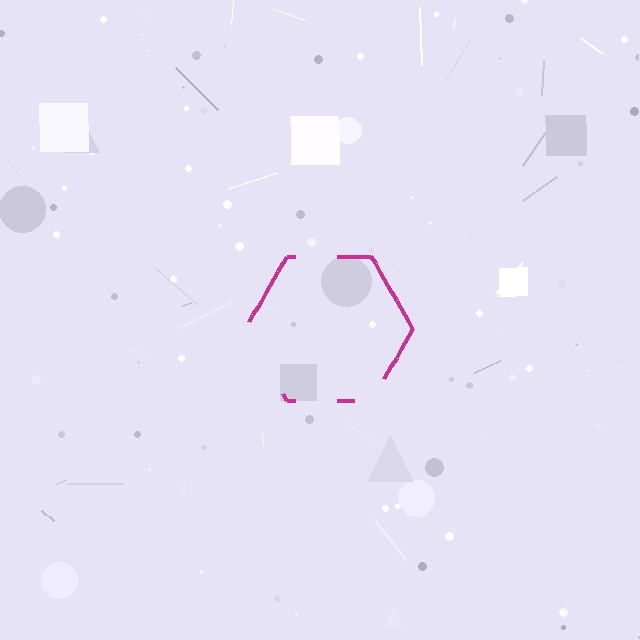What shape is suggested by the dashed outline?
The dashed outline suggests a hexagon.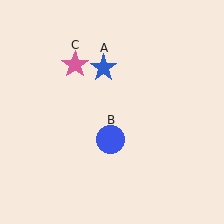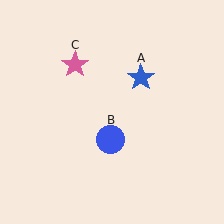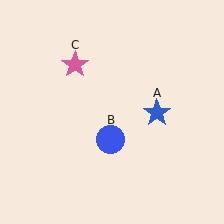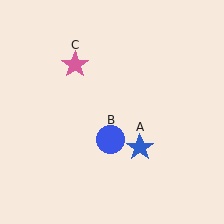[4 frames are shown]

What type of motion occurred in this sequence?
The blue star (object A) rotated clockwise around the center of the scene.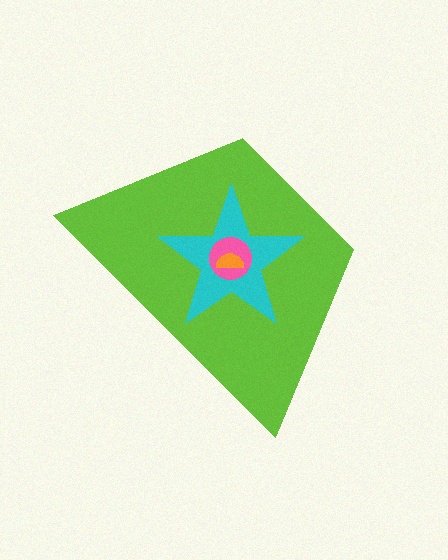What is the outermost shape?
The lime trapezoid.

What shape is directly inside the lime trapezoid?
The cyan star.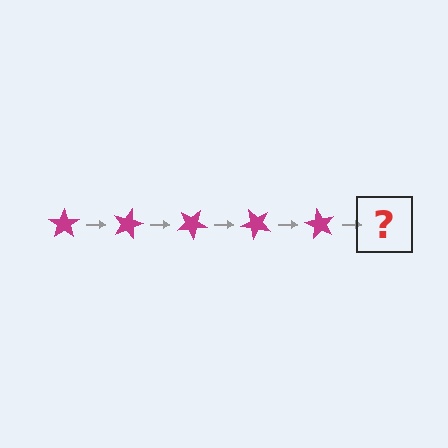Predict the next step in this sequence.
The next step is a magenta star rotated 75 degrees.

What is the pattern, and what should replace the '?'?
The pattern is that the star rotates 15 degrees each step. The '?' should be a magenta star rotated 75 degrees.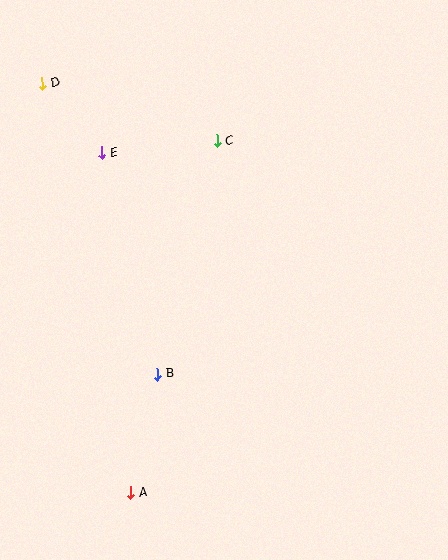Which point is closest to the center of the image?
Point B at (157, 374) is closest to the center.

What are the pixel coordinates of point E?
Point E is at (102, 153).